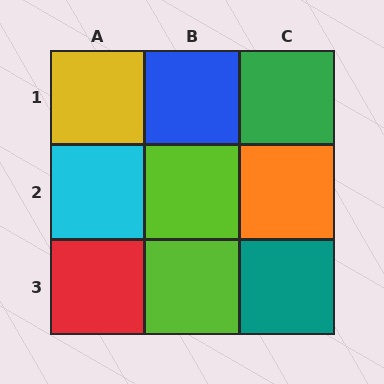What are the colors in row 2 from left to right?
Cyan, lime, orange.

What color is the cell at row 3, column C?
Teal.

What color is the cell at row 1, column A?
Yellow.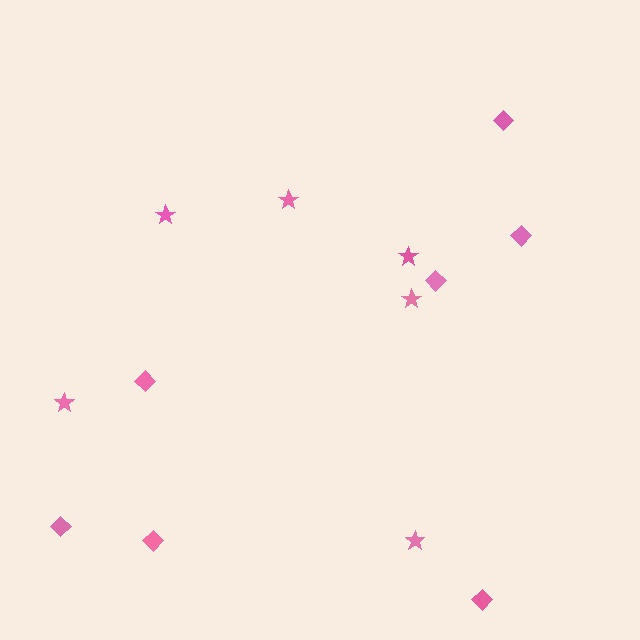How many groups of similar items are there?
There are 2 groups: one group of diamonds (7) and one group of stars (6).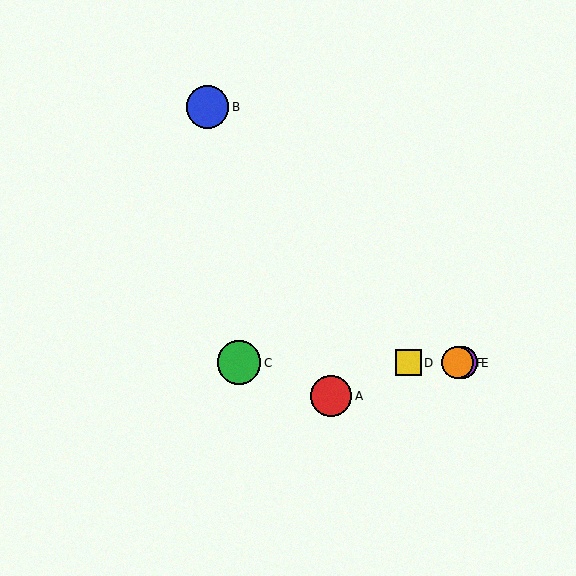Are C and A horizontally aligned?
No, C is at y≈363 and A is at y≈396.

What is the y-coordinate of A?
Object A is at y≈396.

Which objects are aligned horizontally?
Objects C, D, E, F are aligned horizontally.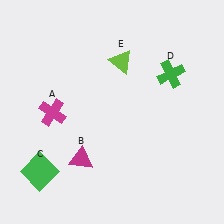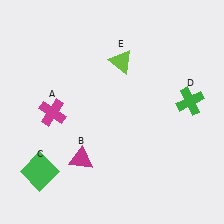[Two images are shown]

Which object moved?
The green cross (D) moved down.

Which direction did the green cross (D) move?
The green cross (D) moved down.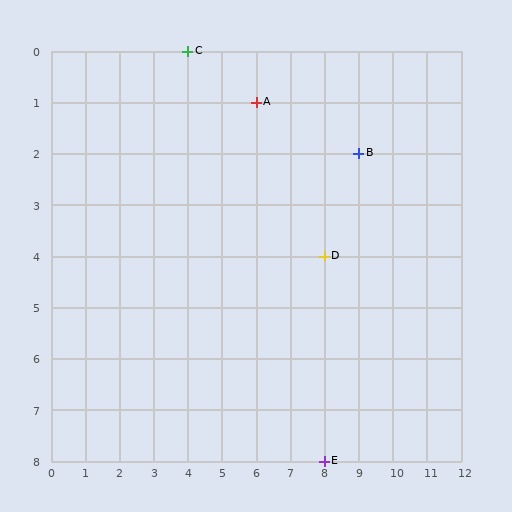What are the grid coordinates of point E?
Point E is at grid coordinates (8, 8).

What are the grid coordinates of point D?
Point D is at grid coordinates (8, 4).